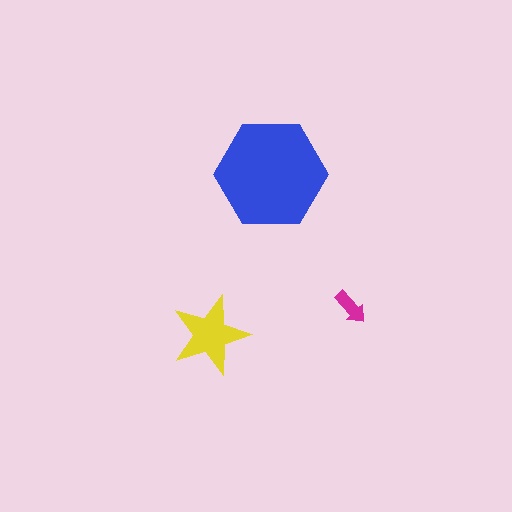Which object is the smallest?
The magenta arrow.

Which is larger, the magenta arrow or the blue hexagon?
The blue hexagon.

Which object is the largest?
The blue hexagon.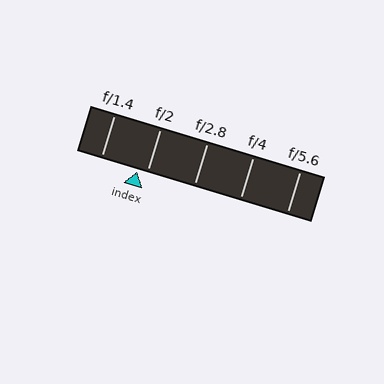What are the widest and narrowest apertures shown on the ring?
The widest aperture shown is f/1.4 and the narrowest is f/5.6.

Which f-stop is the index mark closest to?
The index mark is closest to f/2.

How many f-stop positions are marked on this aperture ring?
There are 5 f-stop positions marked.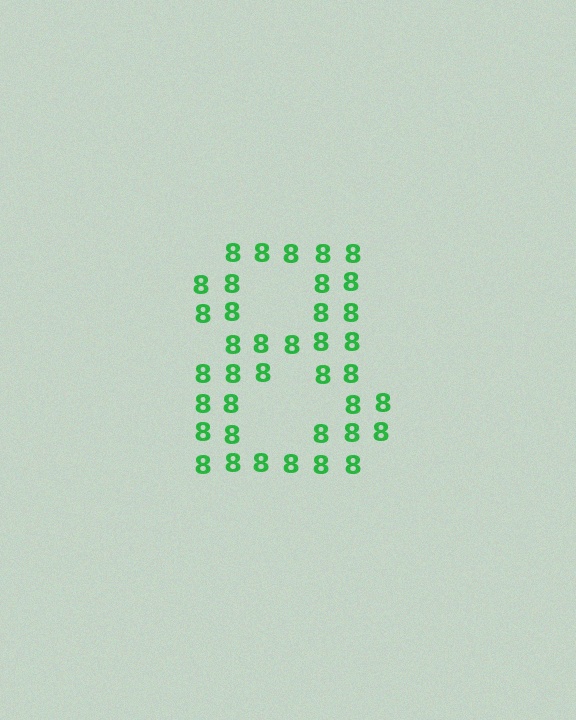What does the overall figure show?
The overall figure shows the digit 8.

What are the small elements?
The small elements are digit 8's.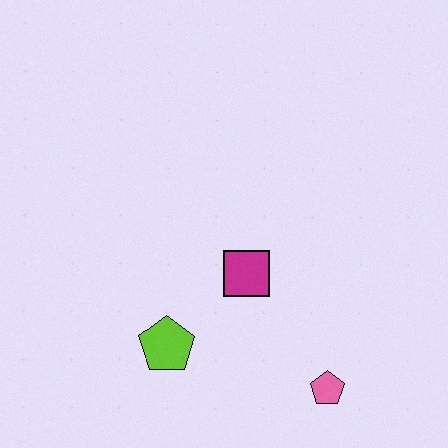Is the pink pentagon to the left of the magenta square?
No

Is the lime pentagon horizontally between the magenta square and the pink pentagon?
No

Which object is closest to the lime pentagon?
The magenta square is closest to the lime pentagon.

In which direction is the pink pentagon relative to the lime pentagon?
The pink pentagon is to the right of the lime pentagon.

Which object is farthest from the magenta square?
The pink pentagon is farthest from the magenta square.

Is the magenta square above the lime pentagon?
Yes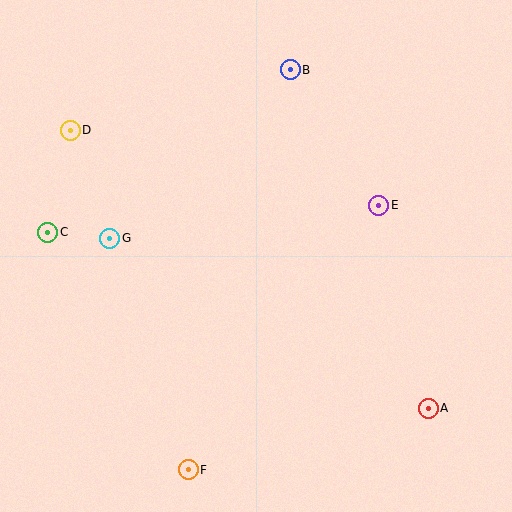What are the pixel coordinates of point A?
Point A is at (428, 408).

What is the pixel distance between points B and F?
The distance between B and F is 413 pixels.